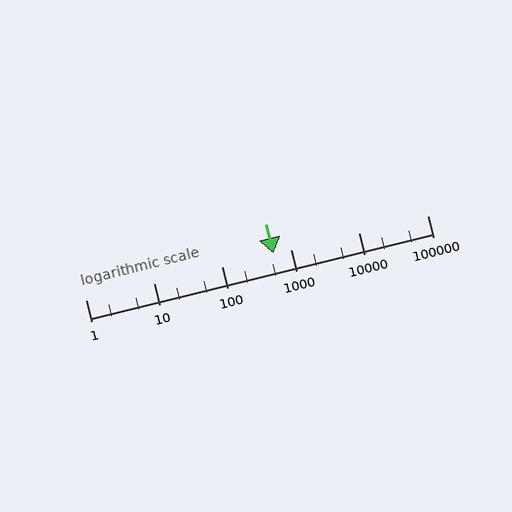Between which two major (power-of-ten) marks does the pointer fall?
The pointer is between 100 and 1000.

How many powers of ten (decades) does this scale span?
The scale spans 5 decades, from 1 to 100000.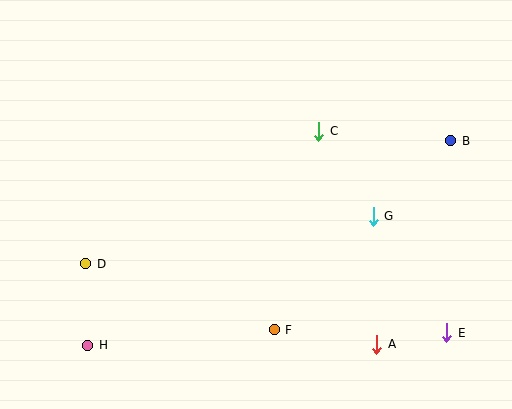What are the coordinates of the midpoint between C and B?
The midpoint between C and B is at (385, 136).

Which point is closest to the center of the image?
Point C at (319, 131) is closest to the center.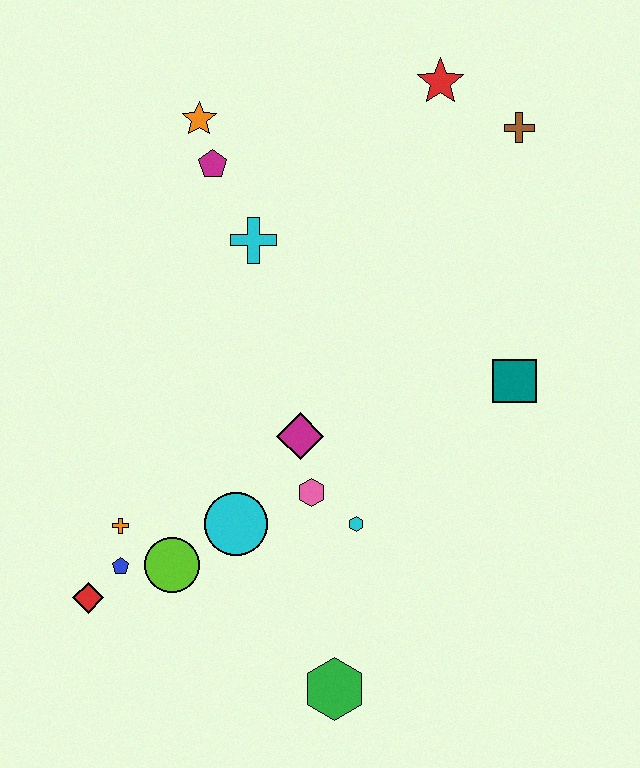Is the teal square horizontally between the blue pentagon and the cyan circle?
No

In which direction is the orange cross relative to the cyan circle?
The orange cross is to the left of the cyan circle.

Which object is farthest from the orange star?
The green hexagon is farthest from the orange star.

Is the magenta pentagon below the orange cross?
No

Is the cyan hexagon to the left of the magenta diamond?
No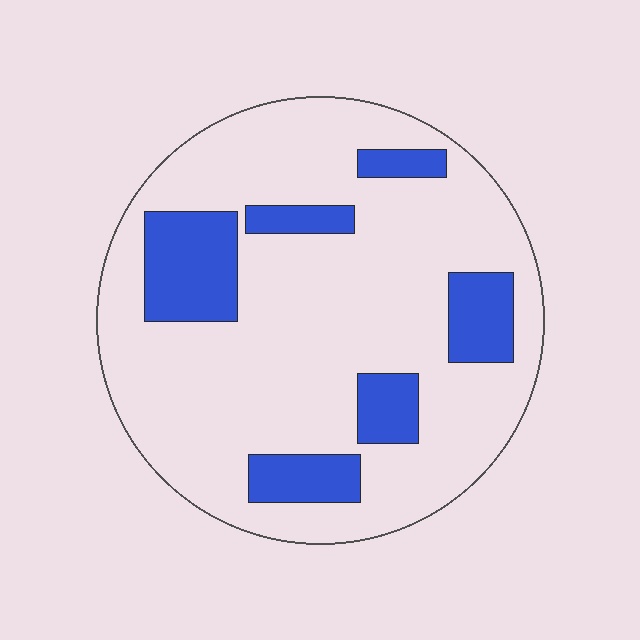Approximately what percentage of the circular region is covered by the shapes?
Approximately 20%.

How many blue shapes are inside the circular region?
6.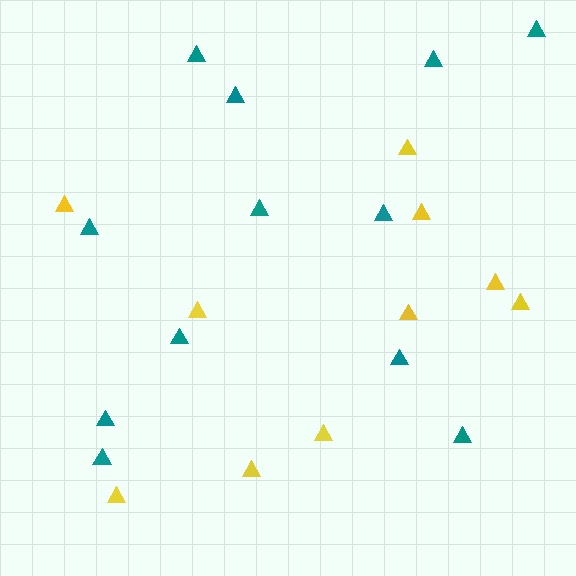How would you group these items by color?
There are 2 groups: one group of yellow triangles (10) and one group of teal triangles (12).